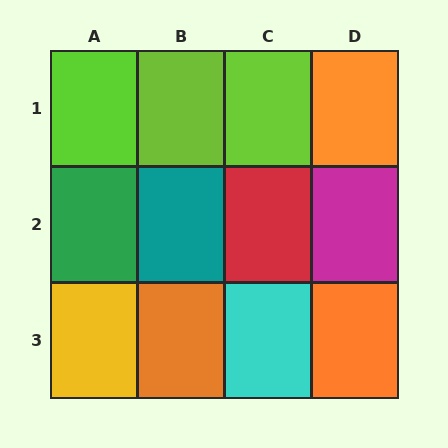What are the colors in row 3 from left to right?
Yellow, orange, cyan, orange.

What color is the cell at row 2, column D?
Magenta.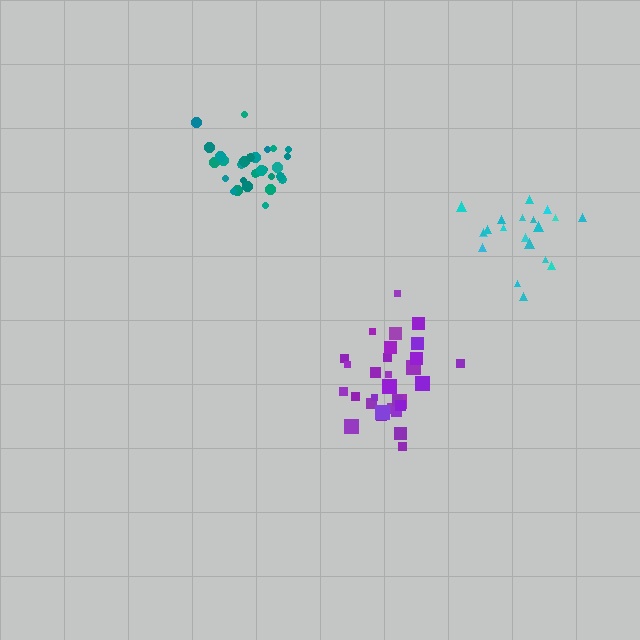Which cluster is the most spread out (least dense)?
Cyan.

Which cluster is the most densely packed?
Teal.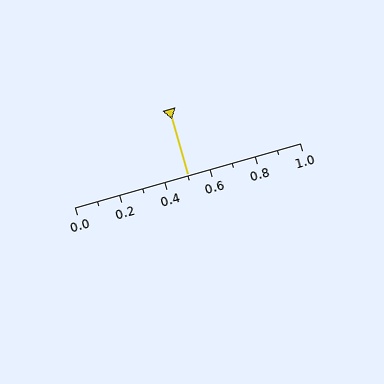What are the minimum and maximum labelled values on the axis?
The axis runs from 0.0 to 1.0.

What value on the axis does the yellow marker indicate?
The marker indicates approximately 0.5.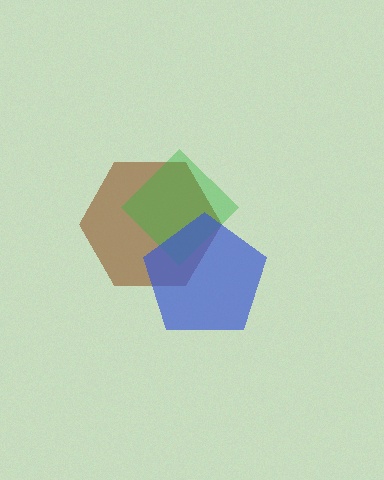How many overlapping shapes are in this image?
There are 3 overlapping shapes in the image.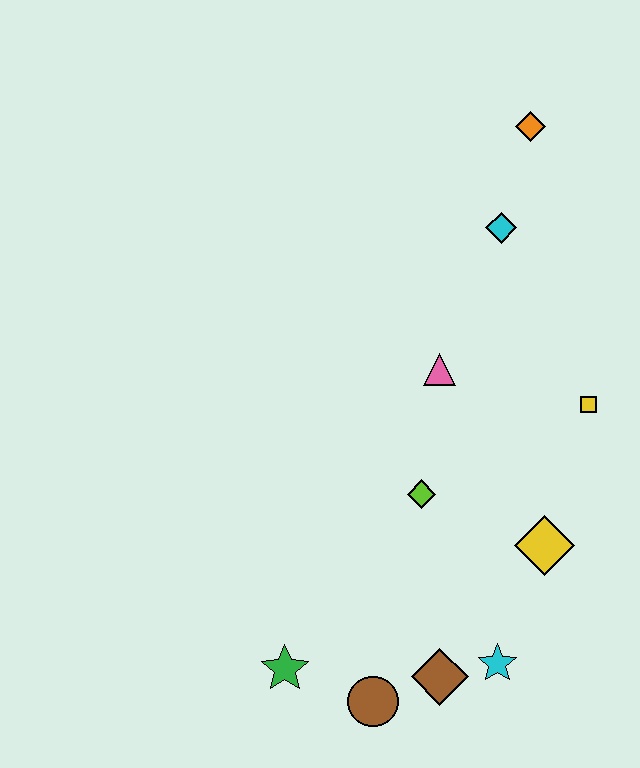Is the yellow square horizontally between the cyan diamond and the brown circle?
No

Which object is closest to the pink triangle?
The lime diamond is closest to the pink triangle.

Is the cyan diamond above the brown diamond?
Yes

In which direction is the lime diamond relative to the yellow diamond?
The lime diamond is to the left of the yellow diamond.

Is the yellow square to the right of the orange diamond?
Yes